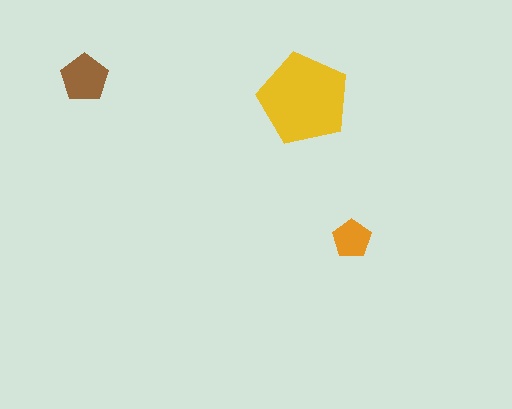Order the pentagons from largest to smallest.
the yellow one, the brown one, the orange one.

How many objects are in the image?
There are 3 objects in the image.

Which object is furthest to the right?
The orange pentagon is rightmost.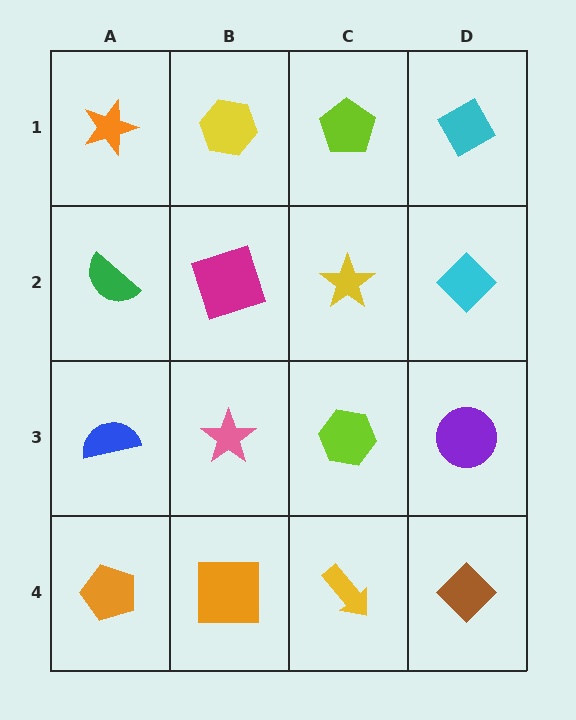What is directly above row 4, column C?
A lime hexagon.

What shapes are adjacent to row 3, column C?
A yellow star (row 2, column C), a yellow arrow (row 4, column C), a pink star (row 3, column B), a purple circle (row 3, column D).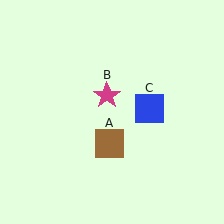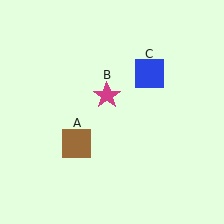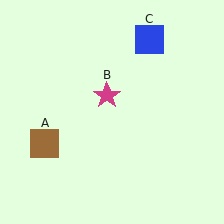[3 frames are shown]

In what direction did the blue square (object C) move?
The blue square (object C) moved up.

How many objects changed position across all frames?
2 objects changed position: brown square (object A), blue square (object C).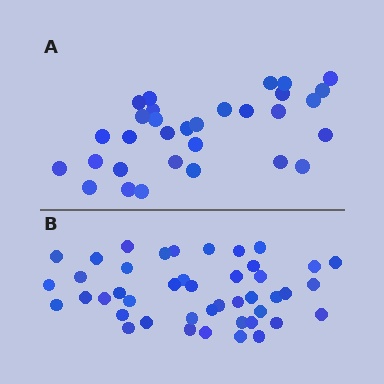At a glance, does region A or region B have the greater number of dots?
Region B (the bottom region) has more dots.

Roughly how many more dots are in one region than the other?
Region B has approximately 15 more dots than region A.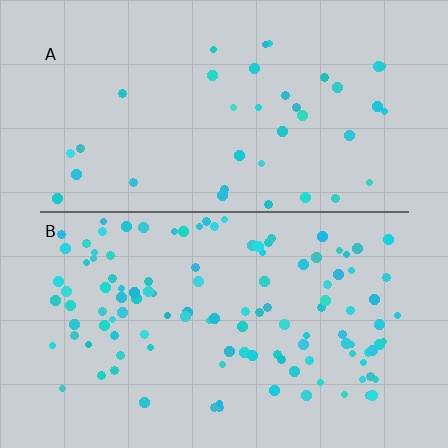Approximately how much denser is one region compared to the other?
Approximately 3.0× — region B over region A.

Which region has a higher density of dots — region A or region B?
B (the bottom).